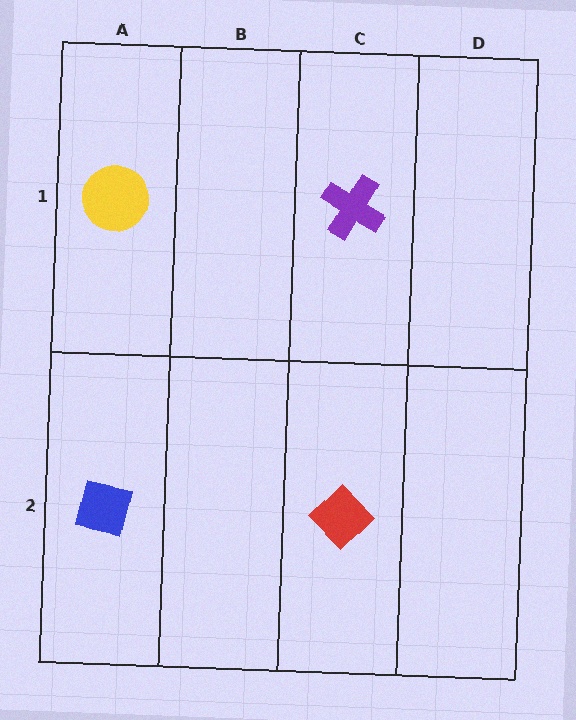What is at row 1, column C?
A purple cross.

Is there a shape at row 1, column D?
No, that cell is empty.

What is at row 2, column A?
A blue square.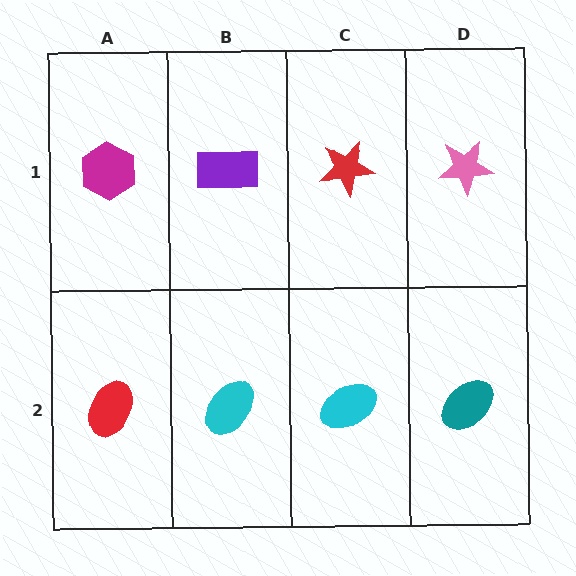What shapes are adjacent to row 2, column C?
A red star (row 1, column C), a cyan ellipse (row 2, column B), a teal ellipse (row 2, column D).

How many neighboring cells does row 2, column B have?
3.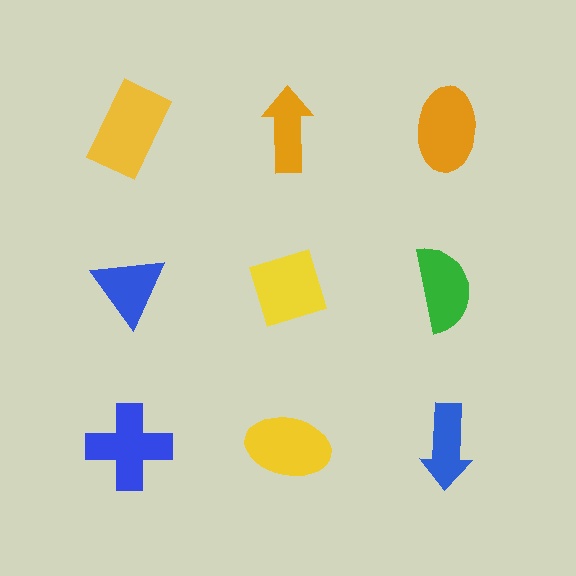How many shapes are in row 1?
3 shapes.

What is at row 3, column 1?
A blue cross.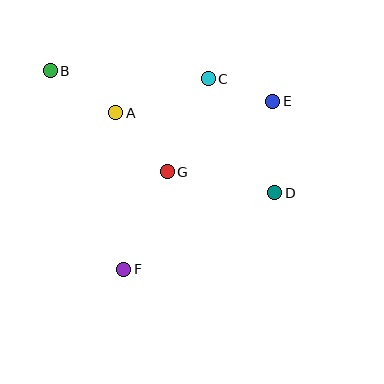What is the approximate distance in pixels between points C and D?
The distance between C and D is approximately 132 pixels.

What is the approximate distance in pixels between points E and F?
The distance between E and F is approximately 225 pixels.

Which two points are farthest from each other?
Points B and D are farthest from each other.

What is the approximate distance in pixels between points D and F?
The distance between D and F is approximately 170 pixels.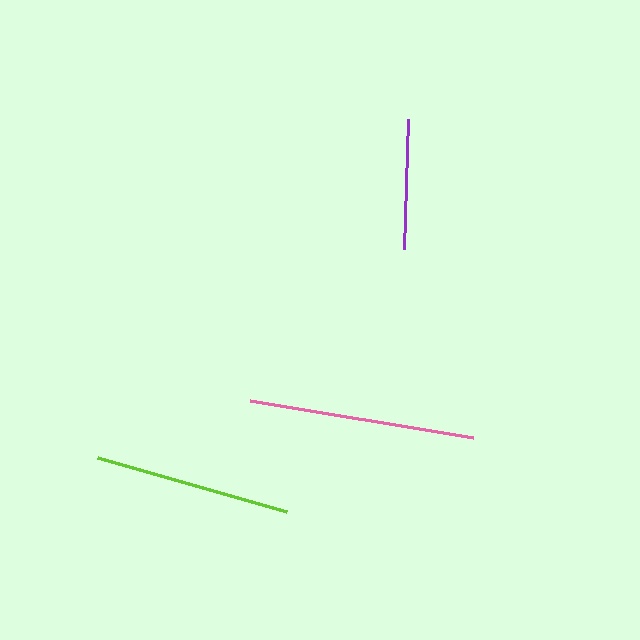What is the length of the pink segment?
The pink segment is approximately 226 pixels long.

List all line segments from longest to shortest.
From longest to shortest: pink, lime, purple.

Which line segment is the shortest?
The purple line is the shortest at approximately 130 pixels.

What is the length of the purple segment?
The purple segment is approximately 130 pixels long.